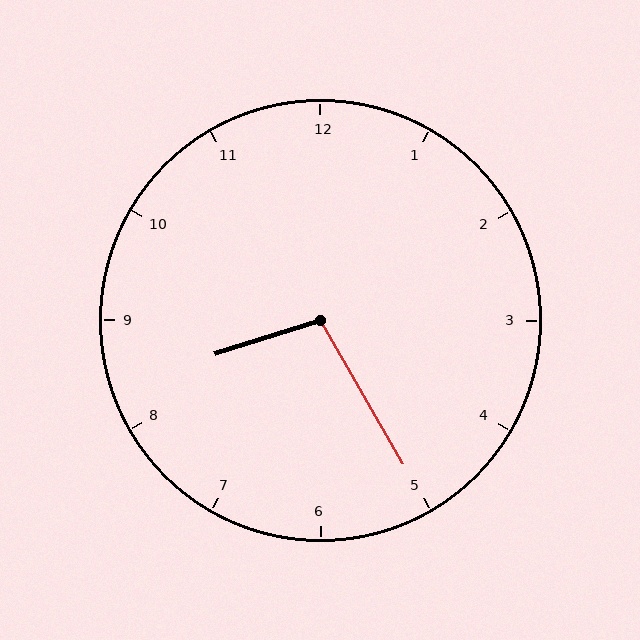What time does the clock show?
8:25.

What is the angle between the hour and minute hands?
Approximately 102 degrees.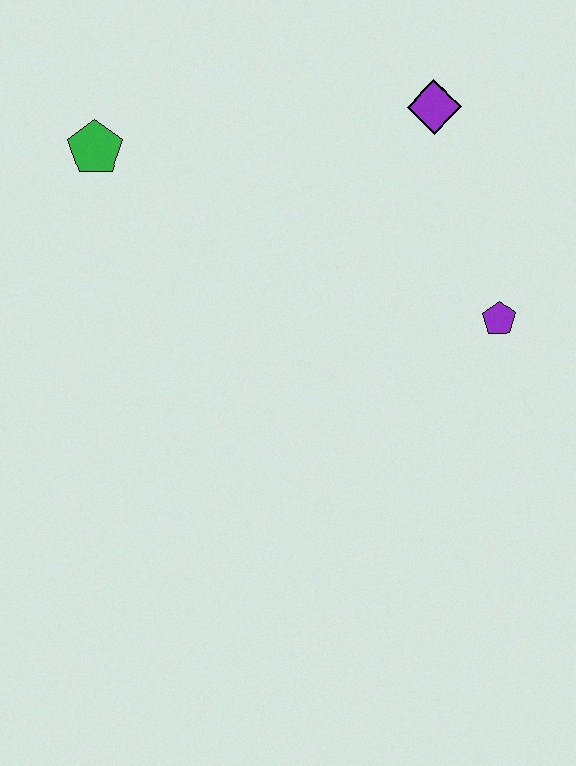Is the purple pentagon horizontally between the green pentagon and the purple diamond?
No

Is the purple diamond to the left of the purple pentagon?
Yes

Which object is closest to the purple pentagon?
The purple diamond is closest to the purple pentagon.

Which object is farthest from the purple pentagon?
The green pentagon is farthest from the purple pentagon.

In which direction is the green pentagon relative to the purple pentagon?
The green pentagon is to the left of the purple pentagon.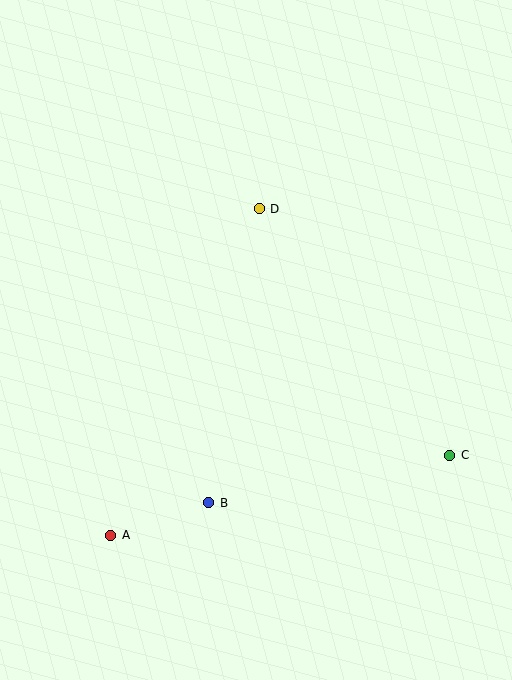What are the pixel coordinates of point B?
Point B is at (209, 503).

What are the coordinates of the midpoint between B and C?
The midpoint between B and C is at (329, 479).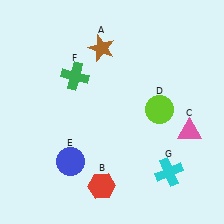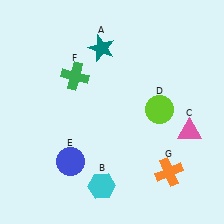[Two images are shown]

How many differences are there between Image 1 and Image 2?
There are 3 differences between the two images.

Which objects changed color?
A changed from brown to teal. B changed from red to cyan. G changed from cyan to orange.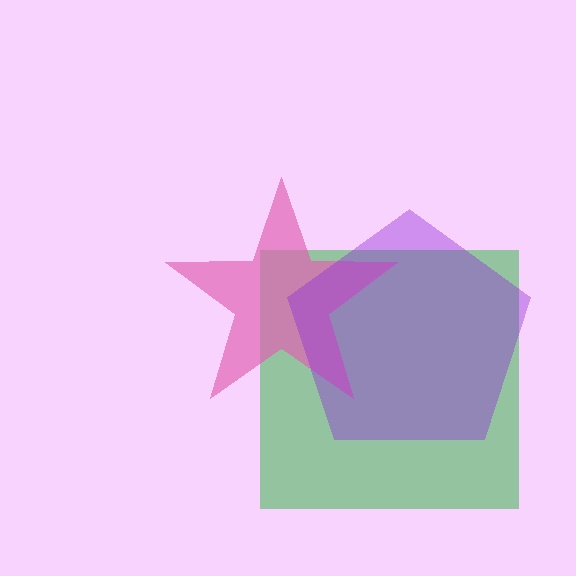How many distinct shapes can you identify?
There are 3 distinct shapes: a green square, a pink star, a purple pentagon.